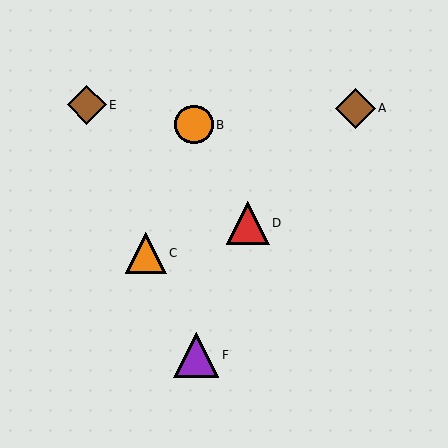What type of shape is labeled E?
Shape E is a brown diamond.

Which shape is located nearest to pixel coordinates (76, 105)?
The brown diamond (labeled E) at (87, 105) is nearest to that location.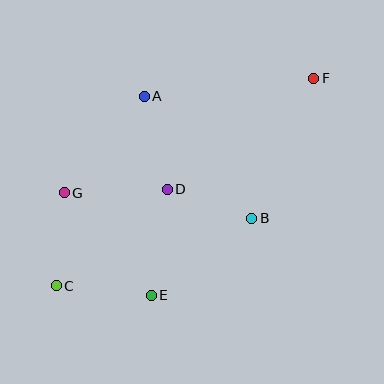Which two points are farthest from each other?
Points C and F are farthest from each other.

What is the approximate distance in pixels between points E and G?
The distance between E and G is approximately 134 pixels.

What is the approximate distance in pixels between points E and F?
The distance between E and F is approximately 271 pixels.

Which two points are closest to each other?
Points B and D are closest to each other.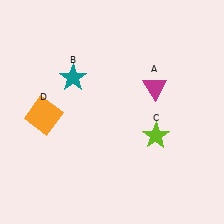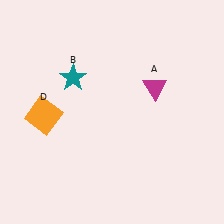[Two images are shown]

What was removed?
The lime star (C) was removed in Image 2.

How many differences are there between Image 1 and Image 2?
There is 1 difference between the two images.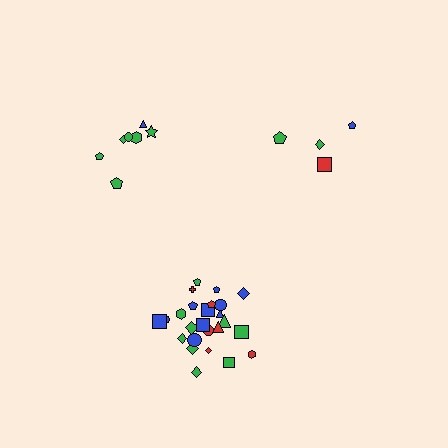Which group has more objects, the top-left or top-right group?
The top-left group.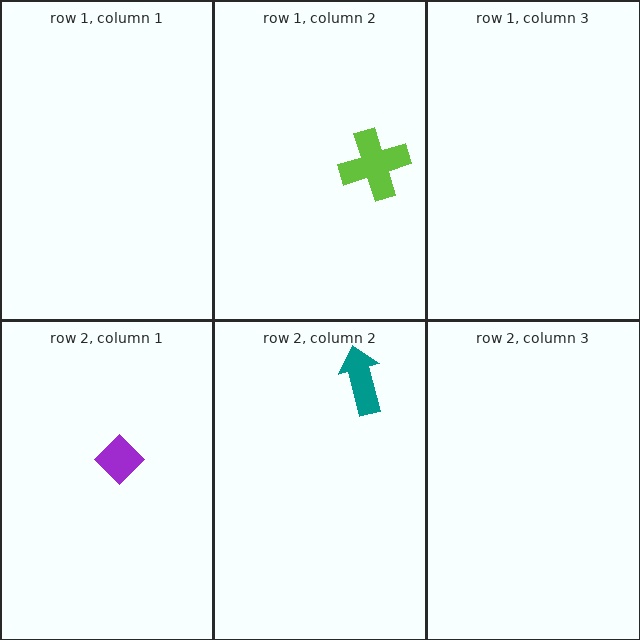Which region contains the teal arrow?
The row 2, column 2 region.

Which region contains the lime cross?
The row 1, column 2 region.